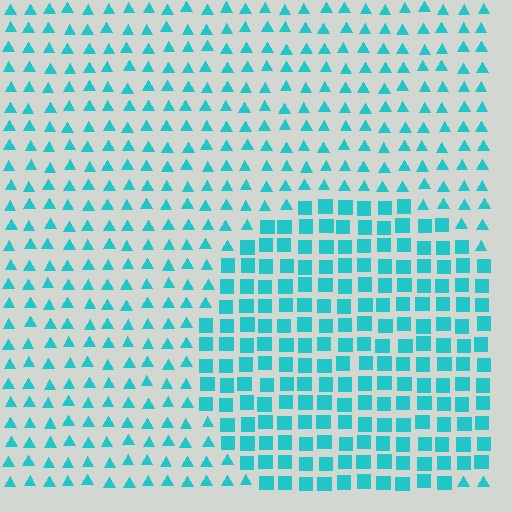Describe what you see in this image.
The image is filled with small cyan elements arranged in a uniform grid. A circle-shaped region contains squares, while the surrounding area contains triangles. The boundary is defined purely by the change in element shape.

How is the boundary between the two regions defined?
The boundary is defined by a change in element shape: squares inside vs. triangles outside. All elements share the same color and spacing.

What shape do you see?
I see a circle.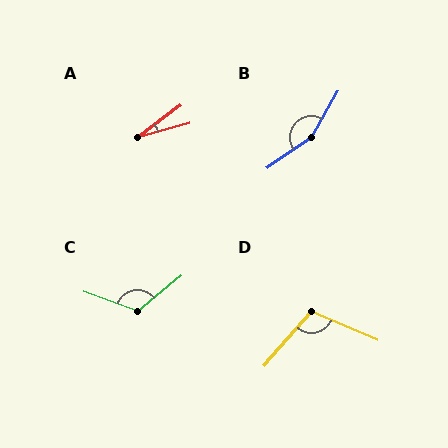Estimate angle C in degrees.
Approximately 121 degrees.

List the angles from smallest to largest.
A (22°), D (108°), C (121°), B (155°).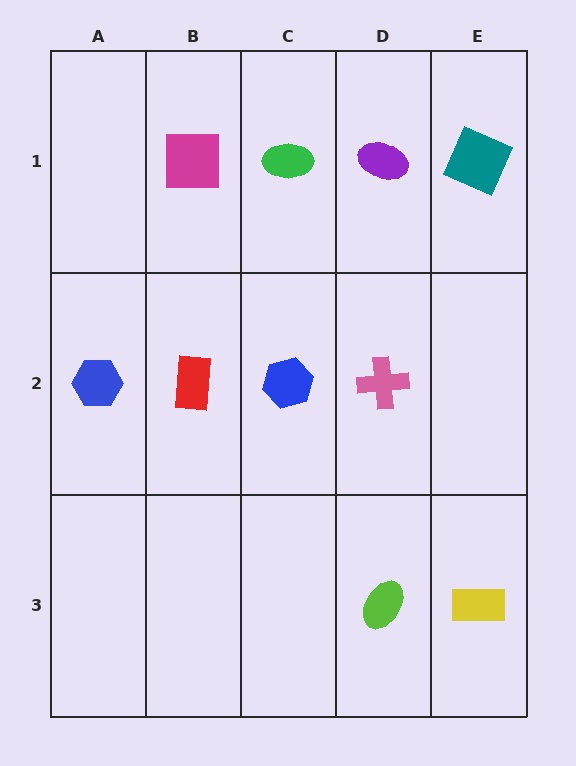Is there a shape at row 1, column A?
No, that cell is empty.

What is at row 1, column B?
A magenta square.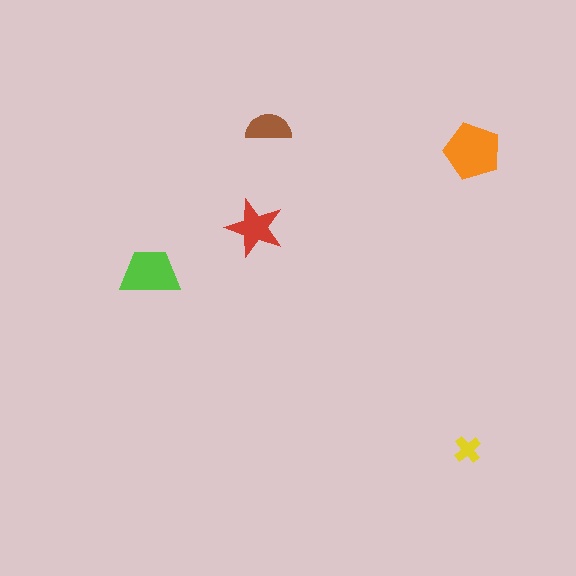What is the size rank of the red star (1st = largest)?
3rd.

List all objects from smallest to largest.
The yellow cross, the brown semicircle, the red star, the lime trapezoid, the orange pentagon.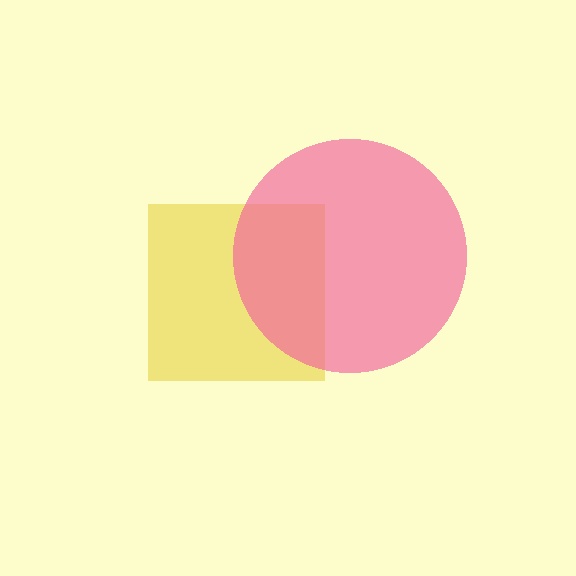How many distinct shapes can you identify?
There are 2 distinct shapes: a yellow square, a pink circle.